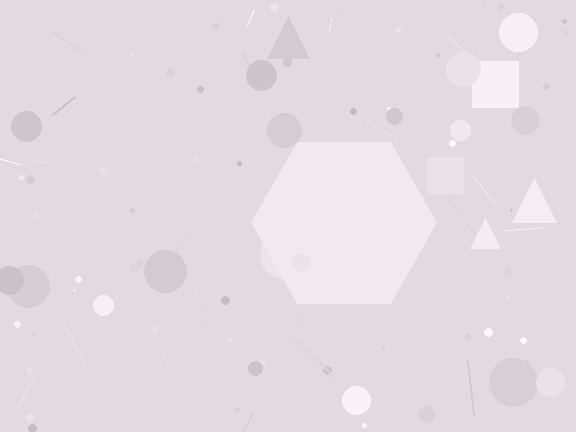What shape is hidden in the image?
A hexagon is hidden in the image.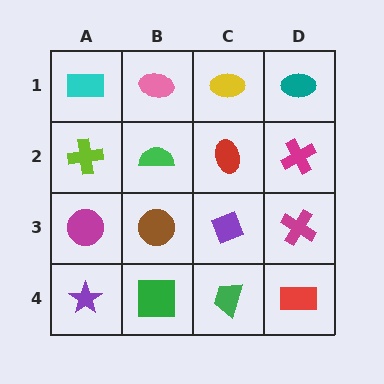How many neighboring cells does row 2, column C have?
4.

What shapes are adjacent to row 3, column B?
A green semicircle (row 2, column B), a green square (row 4, column B), a magenta circle (row 3, column A), a purple diamond (row 3, column C).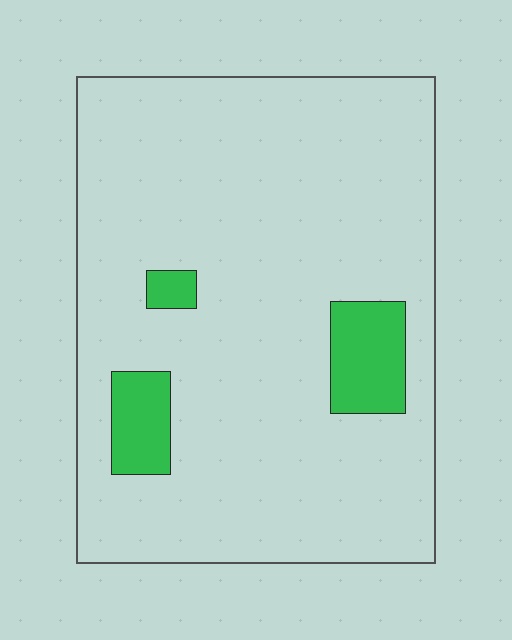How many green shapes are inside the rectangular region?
3.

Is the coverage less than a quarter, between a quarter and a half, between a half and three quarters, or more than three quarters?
Less than a quarter.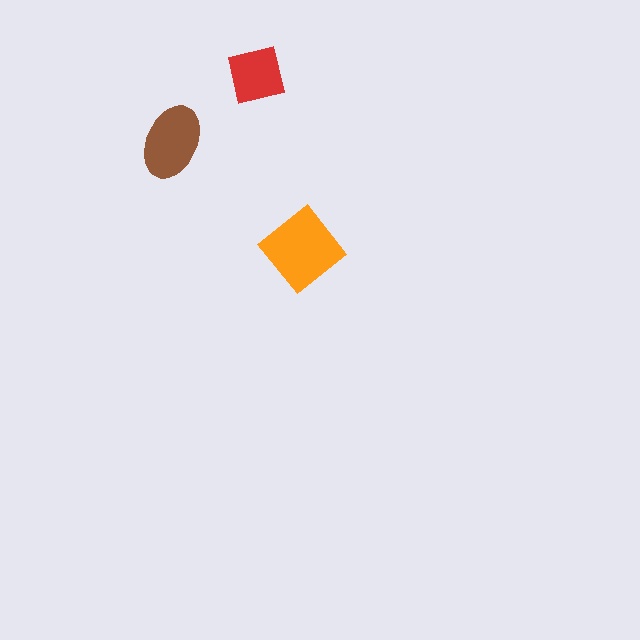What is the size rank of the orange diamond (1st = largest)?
1st.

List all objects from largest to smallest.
The orange diamond, the brown ellipse, the red square.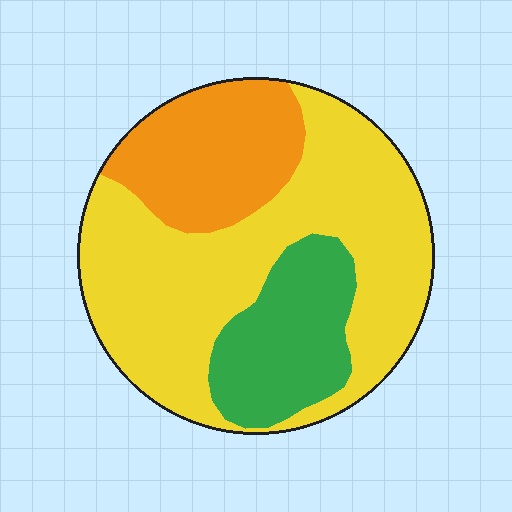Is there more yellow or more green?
Yellow.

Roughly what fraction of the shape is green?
Green covers about 20% of the shape.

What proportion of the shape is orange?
Orange covers around 20% of the shape.